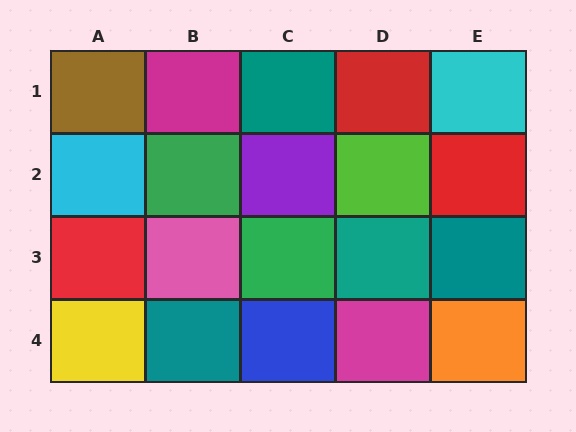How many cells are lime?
1 cell is lime.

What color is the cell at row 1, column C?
Teal.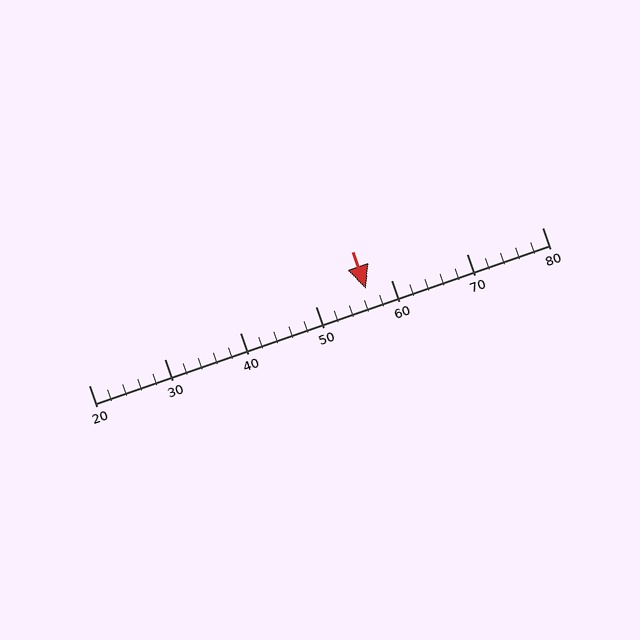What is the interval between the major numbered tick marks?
The major tick marks are spaced 10 units apart.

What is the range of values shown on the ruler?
The ruler shows values from 20 to 80.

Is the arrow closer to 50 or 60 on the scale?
The arrow is closer to 60.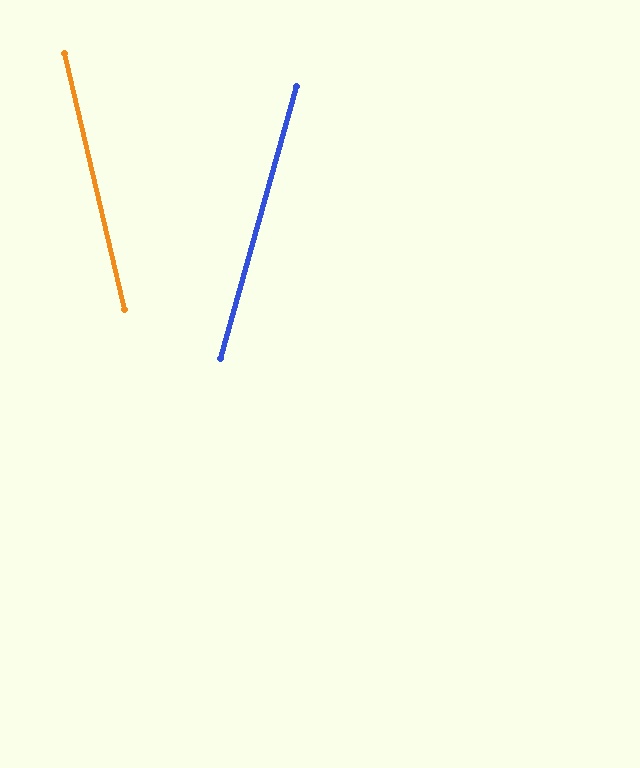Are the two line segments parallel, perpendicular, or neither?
Neither parallel nor perpendicular — they differ by about 29°.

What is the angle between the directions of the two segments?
Approximately 29 degrees.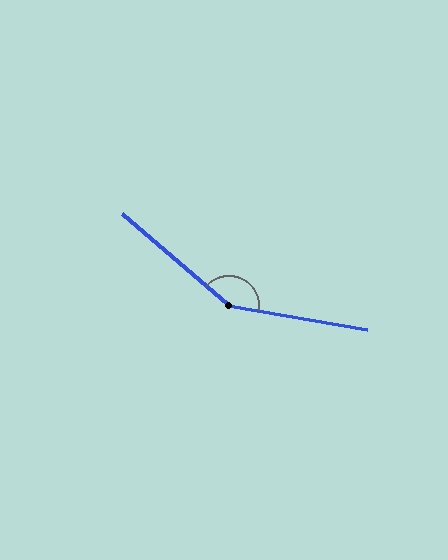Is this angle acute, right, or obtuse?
It is obtuse.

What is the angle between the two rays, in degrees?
Approximately 149 degrees.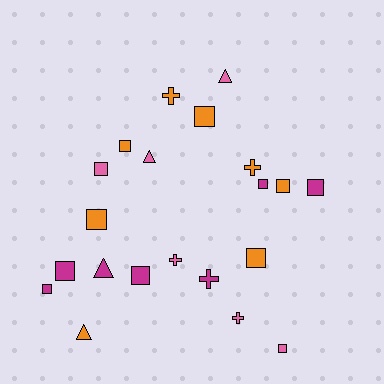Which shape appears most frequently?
Square, with 12 objects.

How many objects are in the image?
There are 21 objects.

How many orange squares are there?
There are 5 orange squares.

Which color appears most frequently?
Orange, with 8 objects.